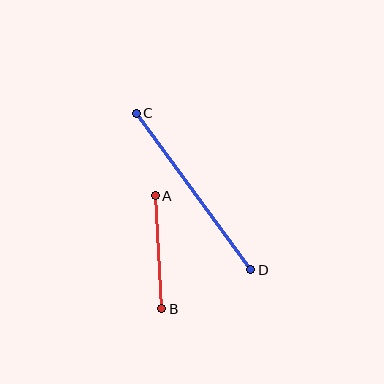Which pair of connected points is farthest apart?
Points C and D are farthest apart.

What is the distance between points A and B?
The distance is approximately 113 pixels.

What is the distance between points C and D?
The distance is approximately 194 pixels.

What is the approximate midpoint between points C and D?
The midpoint is at approximately (194, 192) pixels.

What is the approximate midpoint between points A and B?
The midpoint is at approximately (159, 252) pixels.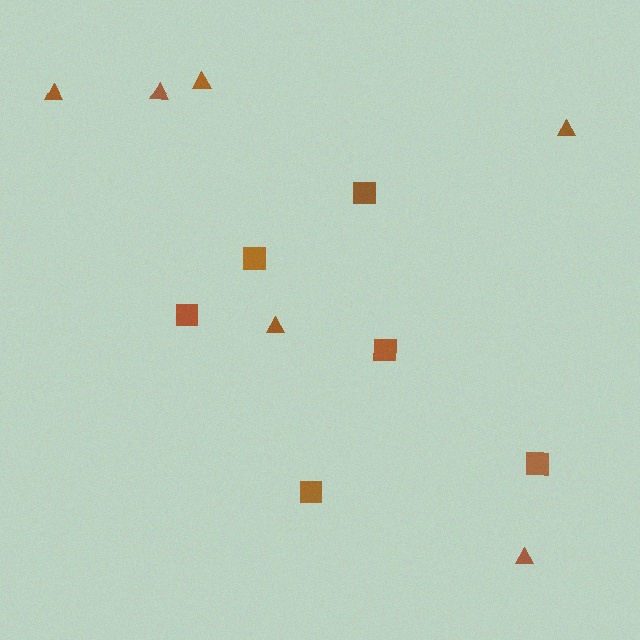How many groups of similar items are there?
There are 2 groups: one group of squares (6) and one group of triangles (6).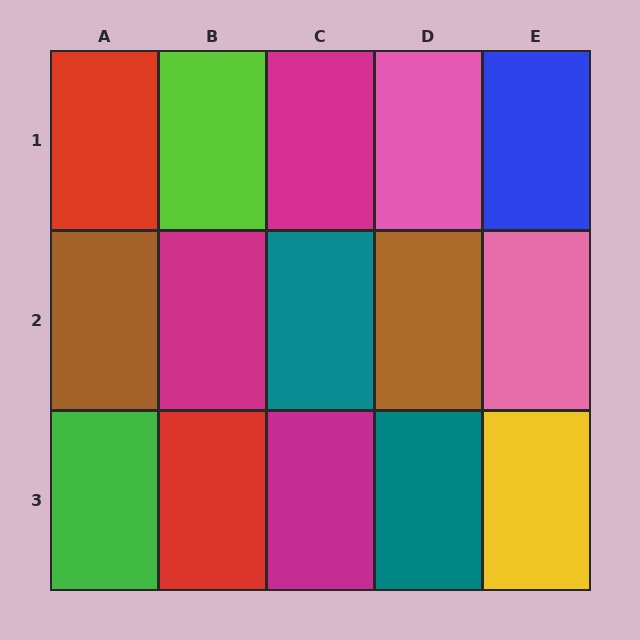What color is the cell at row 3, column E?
Yellow.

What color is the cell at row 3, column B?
Red.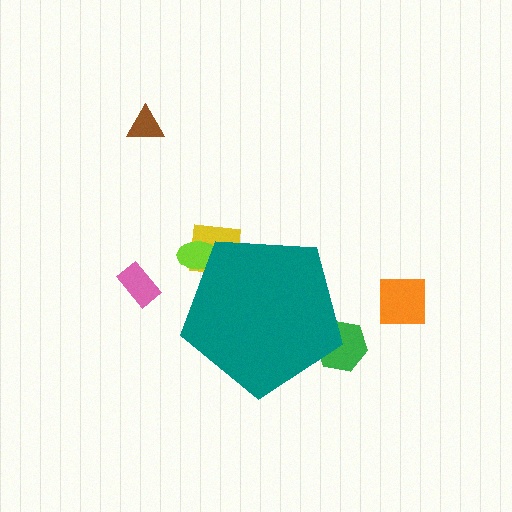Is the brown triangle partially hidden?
No, the brown triangle is fully visible.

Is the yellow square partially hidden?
Yes, the yellow square is partially hidden behind the teal pentagon.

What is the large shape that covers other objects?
A teal pentagon.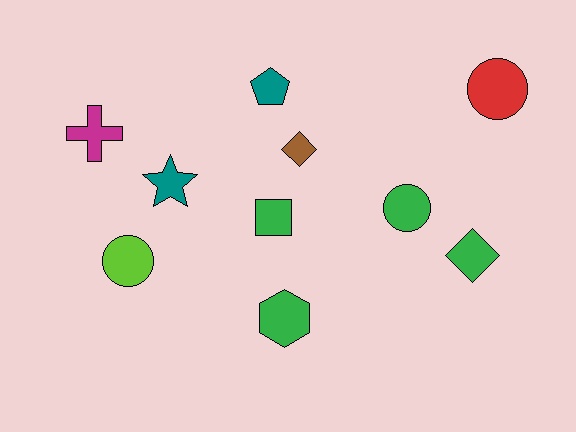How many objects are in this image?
There are 10 objects.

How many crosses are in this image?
There is 1 cross.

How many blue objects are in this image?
There are no blue objects.